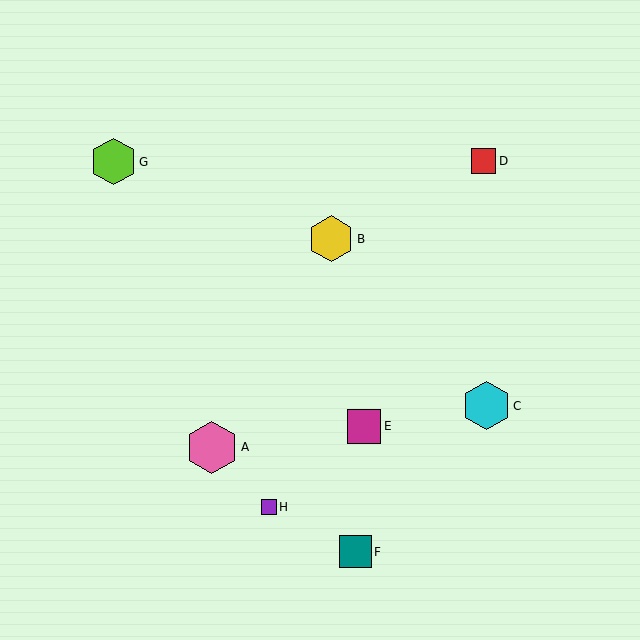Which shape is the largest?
The pink hexagon (labeled A) is the largest.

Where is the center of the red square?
The center of the red square is at (483, 161).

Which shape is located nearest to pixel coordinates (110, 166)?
The lime hexagon (labeled G) at (113, 162) is nearest to that location.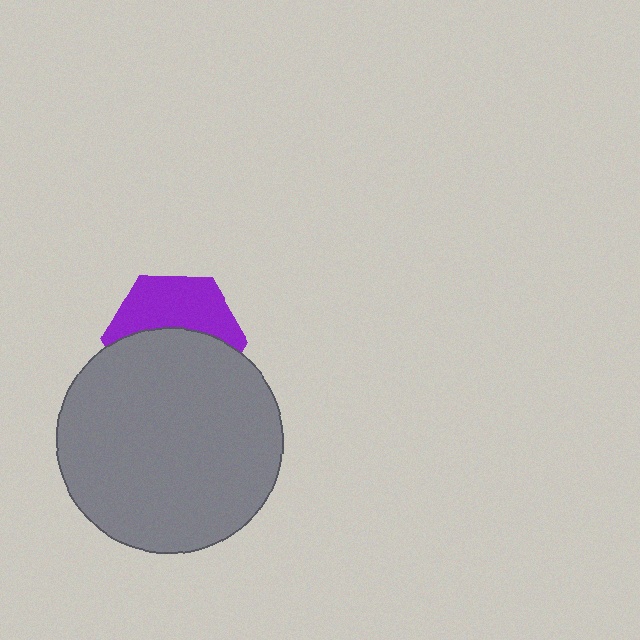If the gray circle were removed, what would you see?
You would see the complete purple hexagon.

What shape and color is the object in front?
The object in front is a gray circle.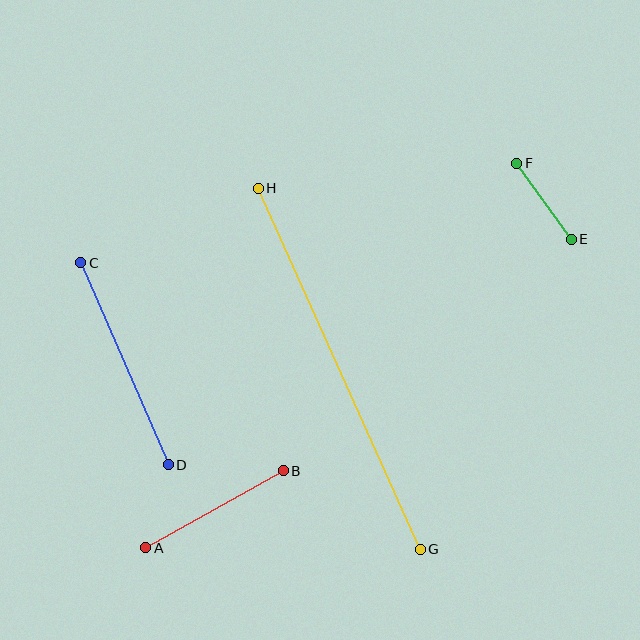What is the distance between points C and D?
The distance is approximately 220 pixels.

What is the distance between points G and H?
The distance is approximately 395 pixels.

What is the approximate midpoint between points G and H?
The midpoint is at approximately (339, 369) pixels.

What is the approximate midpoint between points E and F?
The midpoint is at approximately (544, 201) pixels.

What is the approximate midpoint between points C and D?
The midpoint is at approximately (125, 364) pixels.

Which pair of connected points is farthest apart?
Points G and H are farthest apart.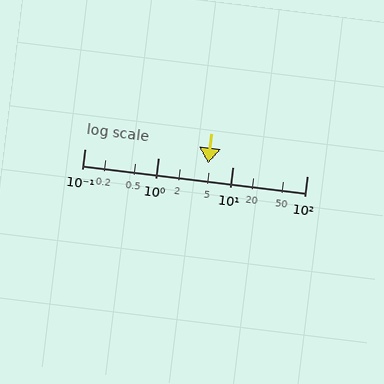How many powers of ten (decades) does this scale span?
The scale spans 3 decades, from 0.1 to 100.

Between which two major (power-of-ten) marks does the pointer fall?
The pointer is between 1 and 10.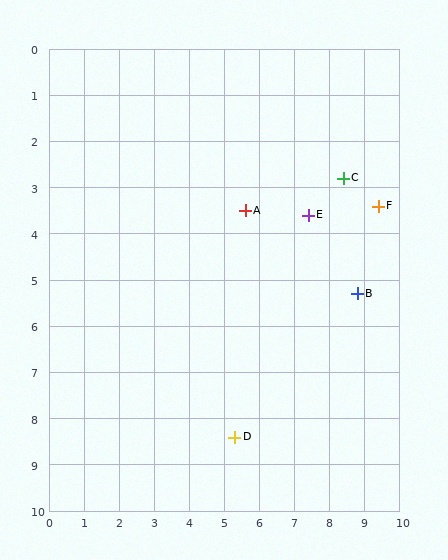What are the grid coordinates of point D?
Point D is at approximately (5.3, 8.4).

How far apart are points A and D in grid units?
Points A and D are about 4.9 grid units apart.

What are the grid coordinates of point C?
Point C is at approximately (8.4, 2.8).